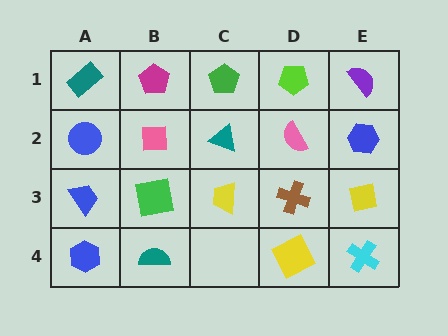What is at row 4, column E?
A cyan cross.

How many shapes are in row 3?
5 shapes.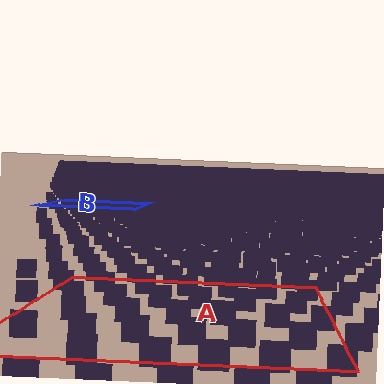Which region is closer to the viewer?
Region A is closer. The texture elements there are larger and more spread out.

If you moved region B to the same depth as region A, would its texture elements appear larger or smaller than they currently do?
They would appear larger. At a closer depth, the same texture elements are projected at a bigger on-screen size.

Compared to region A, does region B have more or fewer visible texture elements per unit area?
Region B has more texture elements per unit area — they are packed more densely because it is farther away.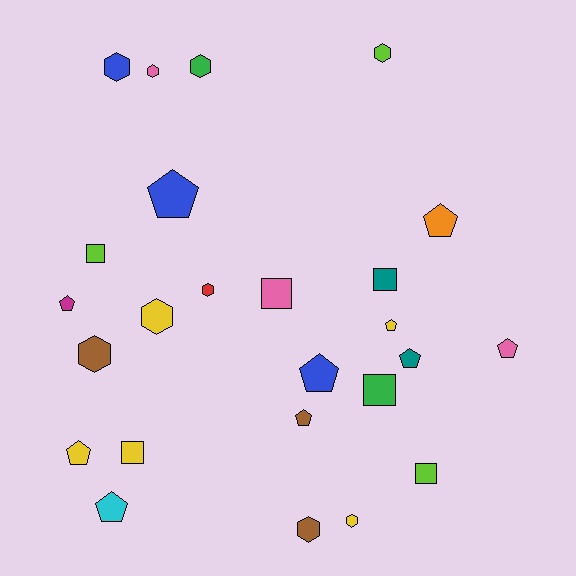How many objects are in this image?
There are 25 objects.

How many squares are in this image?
There are 6 squares.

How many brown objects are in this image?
There are 3 brown objects.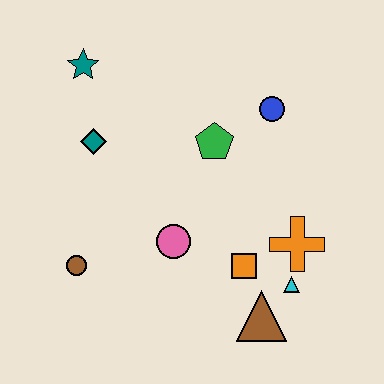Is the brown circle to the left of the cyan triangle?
Yes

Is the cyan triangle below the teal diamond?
Yes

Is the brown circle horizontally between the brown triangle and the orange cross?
No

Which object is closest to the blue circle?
The green pentagon is closest to the blue circle.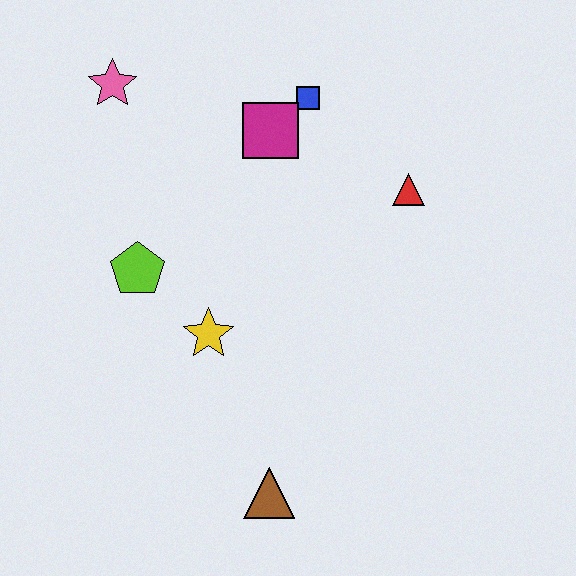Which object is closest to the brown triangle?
The yellow star is closest to the brown triangle.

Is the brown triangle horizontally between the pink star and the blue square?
Yes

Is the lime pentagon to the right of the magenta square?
No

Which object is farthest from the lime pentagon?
The red triangle is farthest from the lime pentagon.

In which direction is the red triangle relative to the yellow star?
The red triangle is to the right of the yellow star.